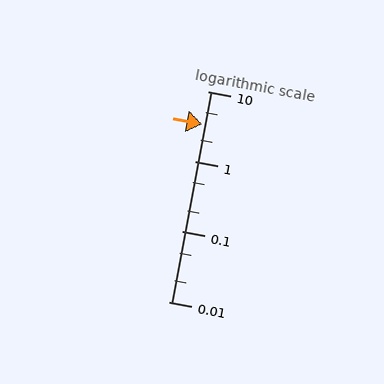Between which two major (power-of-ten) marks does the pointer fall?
The pointer is between 1 and 10.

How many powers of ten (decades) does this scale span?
The scale spans 3 decades, from 0.01 to 10.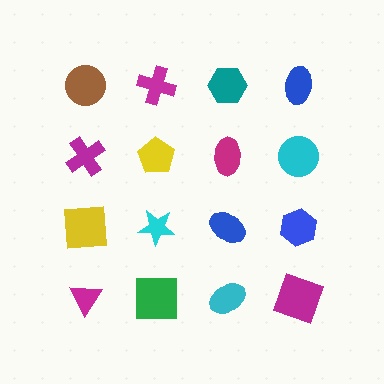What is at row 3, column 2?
A cyan star.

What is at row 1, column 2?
A magenta cross.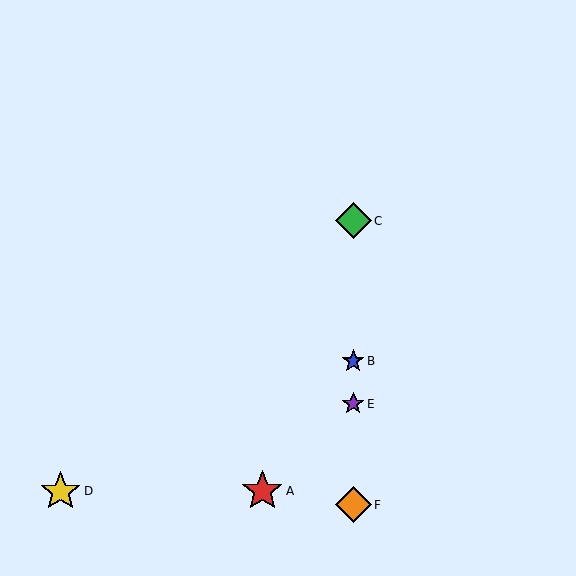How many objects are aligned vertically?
4 objects (B, C, E, F) are aligned vertically.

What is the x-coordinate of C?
Object C is at x≈353.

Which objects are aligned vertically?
Objects B, C, E, F are aligned vertically.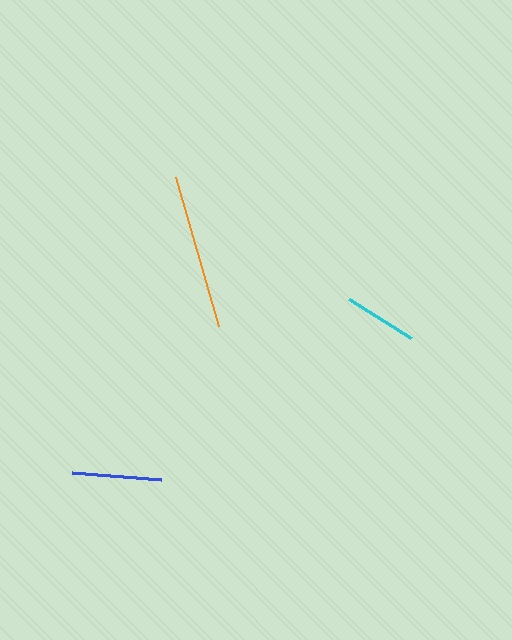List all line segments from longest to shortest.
From longest to shortest: orange, blue, cyan.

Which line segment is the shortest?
The cyan line is the shortest at approximately 74 pixels.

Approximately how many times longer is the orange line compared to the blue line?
The orange line is approximately 1.7 times the length of the blue line.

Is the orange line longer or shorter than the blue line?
The orange line is longer than the blue line.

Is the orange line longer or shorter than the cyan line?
The orange line is longer than the cyan line.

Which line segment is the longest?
The orange line is the longest at approximately 154 pixels.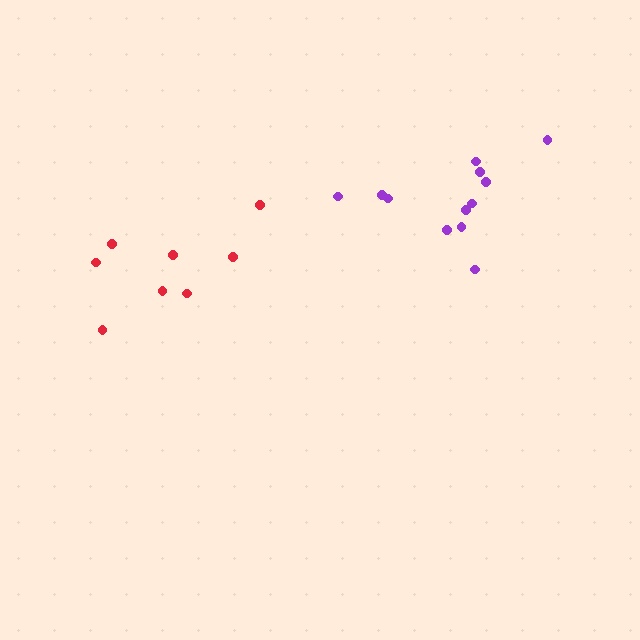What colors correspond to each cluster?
The clusters are colored: red, purple.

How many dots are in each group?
Group 1: 8 dots, Group 2: 12 dots (20 total).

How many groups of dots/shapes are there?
There are 2 groups.